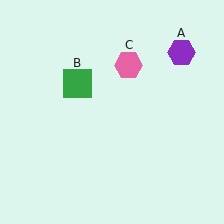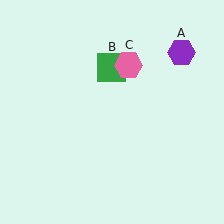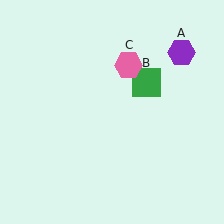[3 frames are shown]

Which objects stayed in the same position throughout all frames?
Purple hexagon (object A) and pink hexagon (object C) remained stationary.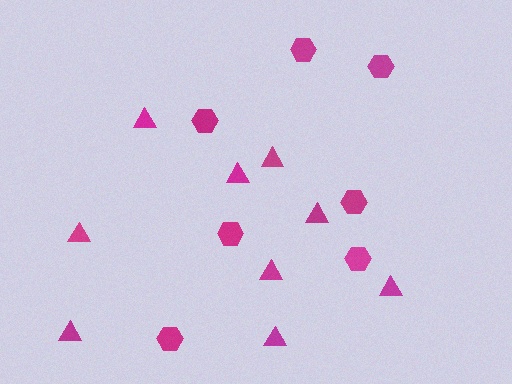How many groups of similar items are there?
There are 2 groups: one group of triangles (9) and one group of hexagons (7).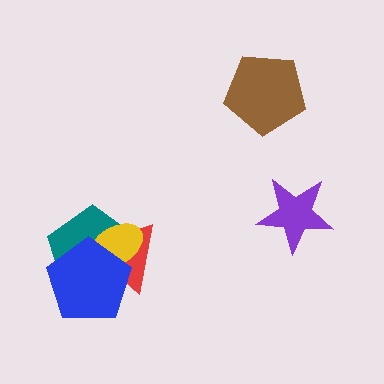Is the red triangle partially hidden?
Yes, it is partially covered by another shape.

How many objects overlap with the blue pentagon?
3 objects overlap with the blue pentagon.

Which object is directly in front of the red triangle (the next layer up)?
The yellow ellipse is directly in front of the red triangle.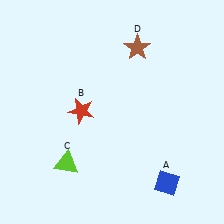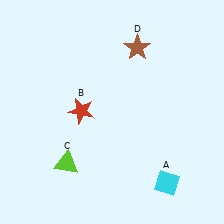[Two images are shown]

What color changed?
The diamond (A) changed from blue in Image 1 to cyan in Image 2.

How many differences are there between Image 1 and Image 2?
There is 1 difference between the two images.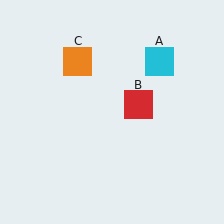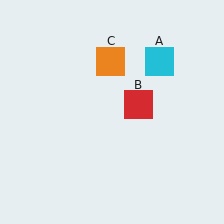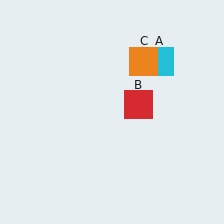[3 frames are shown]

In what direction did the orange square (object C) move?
The orange square (object C) moved right.